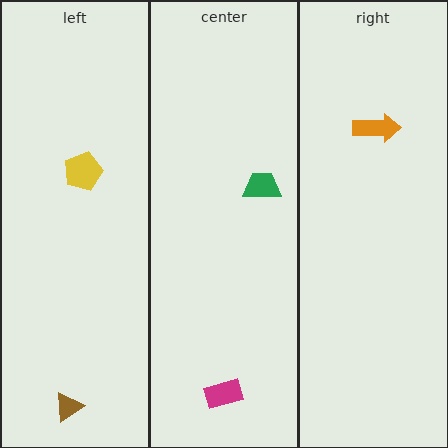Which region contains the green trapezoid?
The center region.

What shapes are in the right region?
The orange arrow.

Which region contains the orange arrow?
The right region.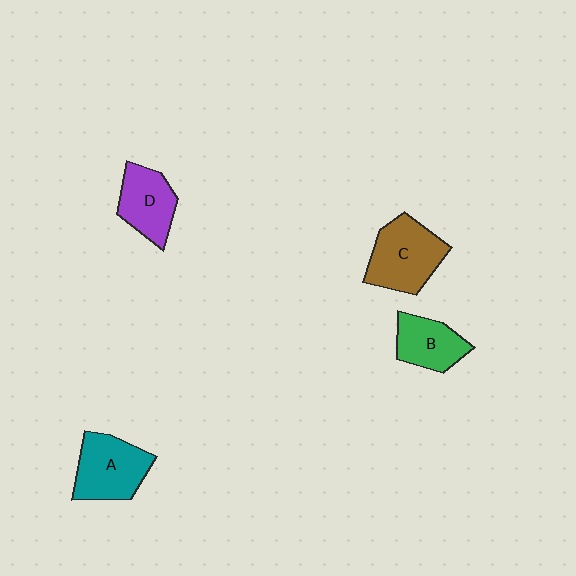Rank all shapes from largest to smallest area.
From largest to smallest: C (brown), A (teal), D (purple), B (green).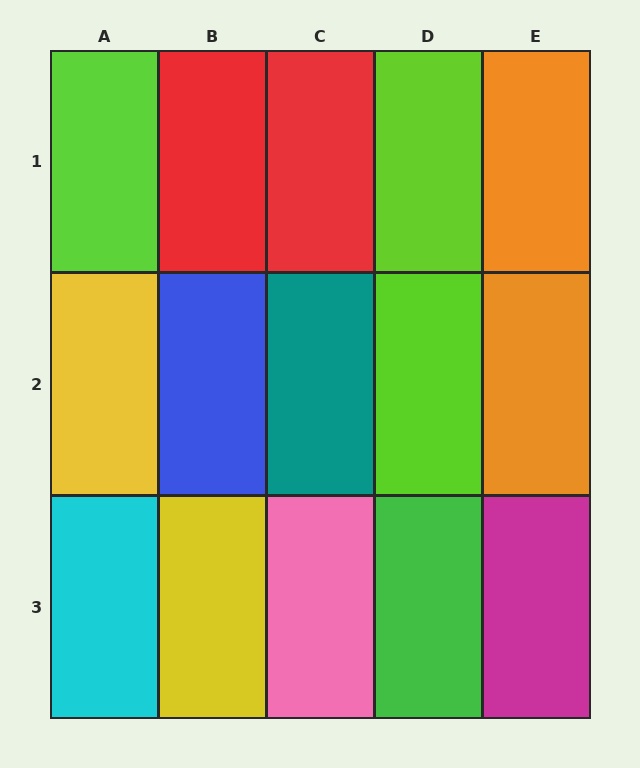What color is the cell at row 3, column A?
Cyan.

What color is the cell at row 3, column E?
Magenta.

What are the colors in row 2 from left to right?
Yellow, blue, teal, lime, orange.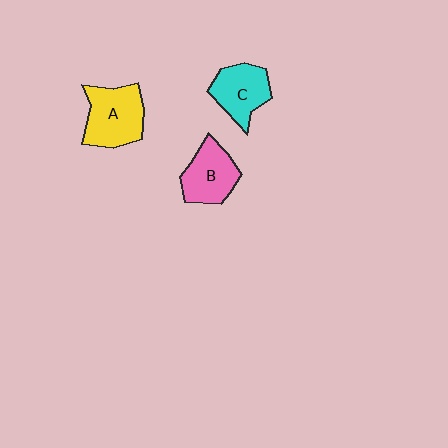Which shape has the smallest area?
Shape C (cyan).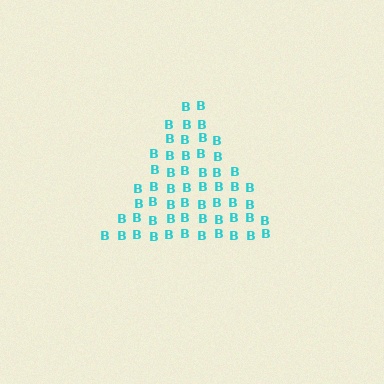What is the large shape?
The large shape is a triangle.